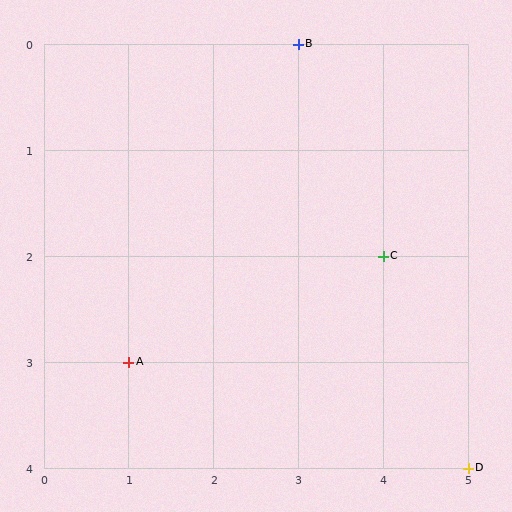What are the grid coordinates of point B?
Point B is at grid coordinates (3, 0).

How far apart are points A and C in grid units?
Points A and C are 3 columns and 1 row apart (about 3.2 grid units diagonally).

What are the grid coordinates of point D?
Point D is at grid coordinates (5, 4).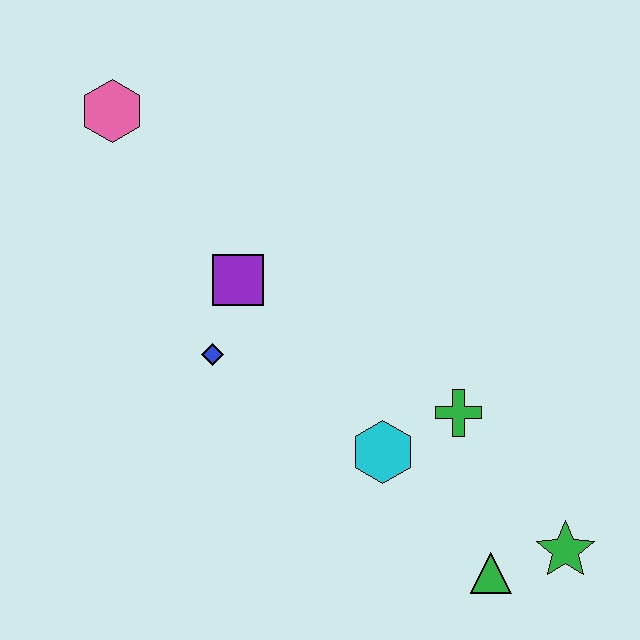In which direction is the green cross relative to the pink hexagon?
The green cross is to the right of the pink hexagon.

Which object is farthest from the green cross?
The pink hexagon is farthest from the green cross.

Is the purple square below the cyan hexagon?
No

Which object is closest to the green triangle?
The green star is closest to the green triangle.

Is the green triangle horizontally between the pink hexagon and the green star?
Yes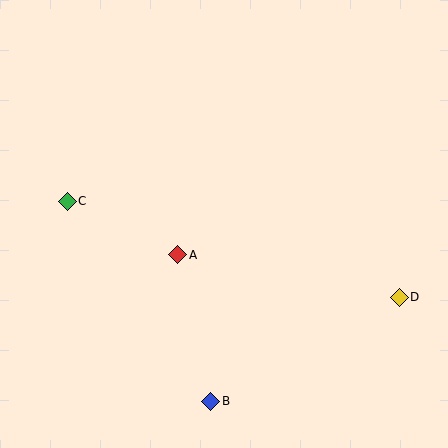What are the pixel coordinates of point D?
Point D is at (399, 297).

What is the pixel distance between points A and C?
The distance between A and C is 123 pixels.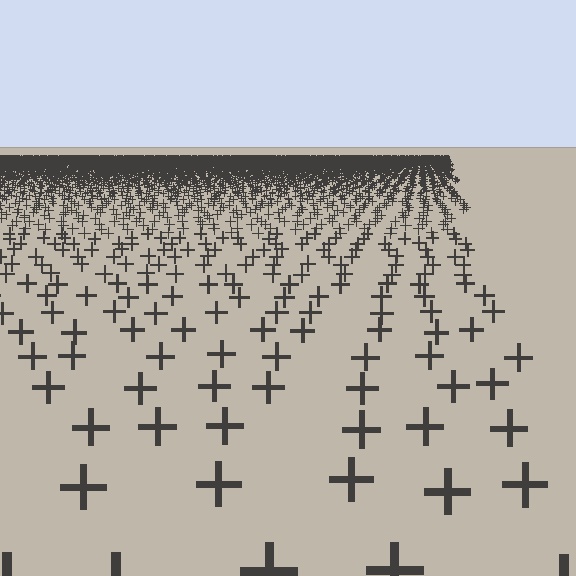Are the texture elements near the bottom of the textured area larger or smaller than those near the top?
Larger. Near the bottom, elements are closer to the viewer and appear at a bigger on-screen size.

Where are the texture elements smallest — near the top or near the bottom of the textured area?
Near the top.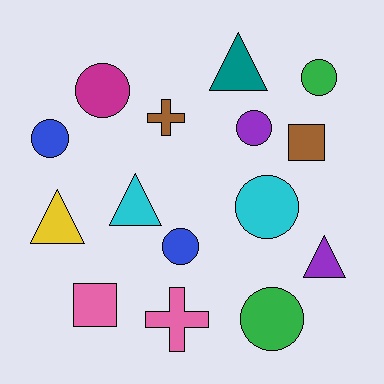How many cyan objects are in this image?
There are 2 cyan objects.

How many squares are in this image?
There are 2 squares.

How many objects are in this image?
There are 15 objects.